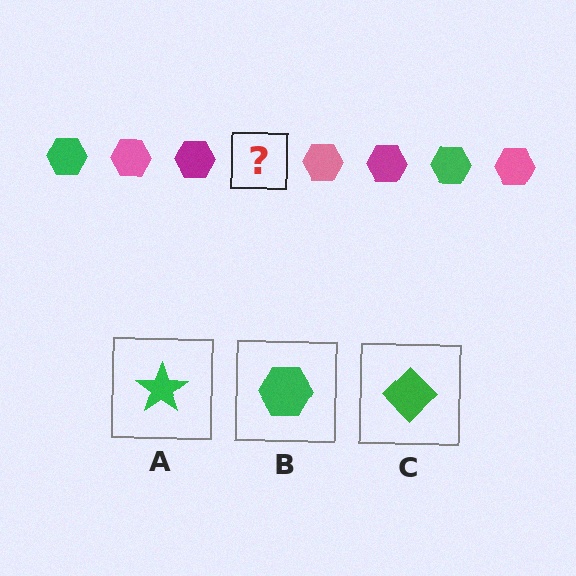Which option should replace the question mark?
Option B.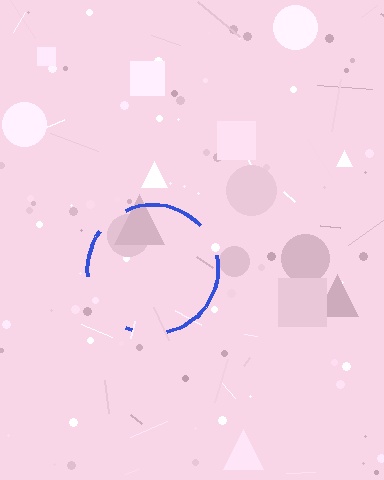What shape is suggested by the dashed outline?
The dashed outline suggests a circle.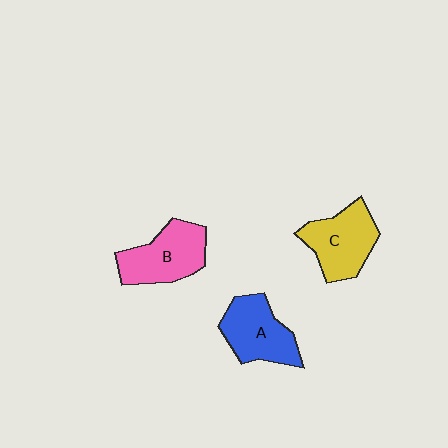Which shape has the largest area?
Shape B (pink).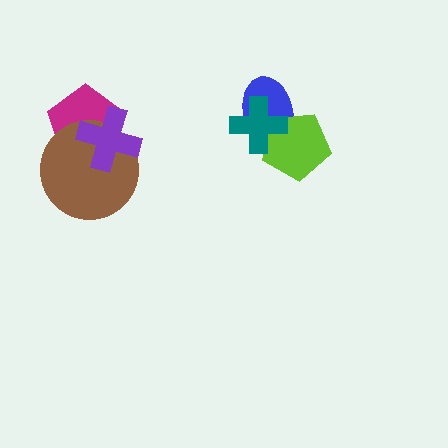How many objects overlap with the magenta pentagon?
2 objects overlap with the magenta pentagon.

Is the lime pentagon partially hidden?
Yes, it is partially covered by another shape.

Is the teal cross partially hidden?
No, no other shape covers it.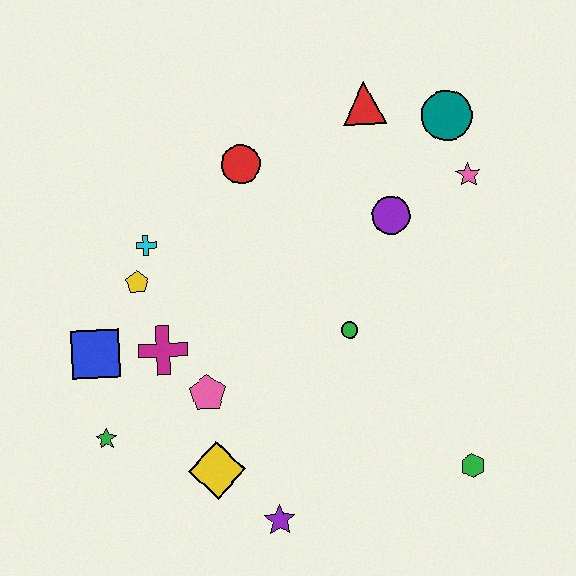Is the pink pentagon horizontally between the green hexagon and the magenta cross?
Yes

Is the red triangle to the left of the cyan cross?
No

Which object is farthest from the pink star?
The green star is farthest from the pink star.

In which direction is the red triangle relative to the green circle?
The red triangle is above the green circle.